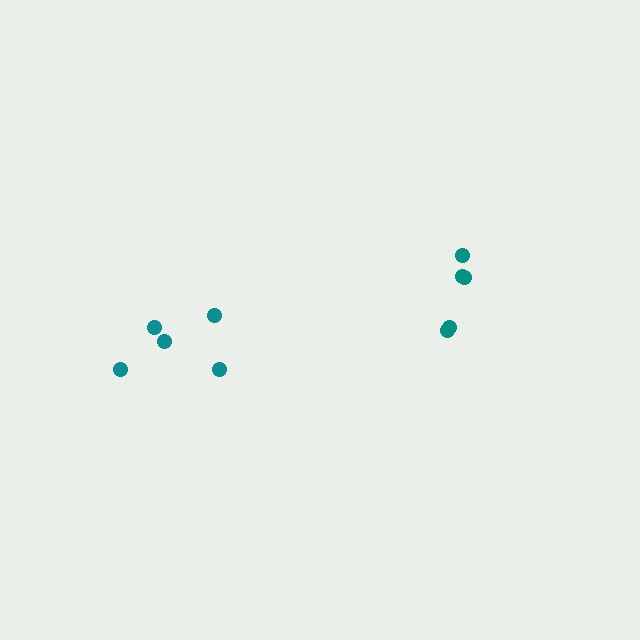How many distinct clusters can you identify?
There are 2 distinct clusters.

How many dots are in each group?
Group 1: 5 dots, Group 2: 5 dots (10 total).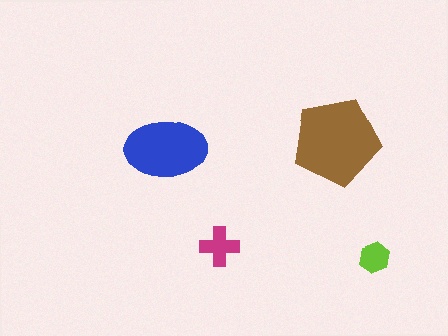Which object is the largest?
The brown pentagon.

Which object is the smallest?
The lime hexagon.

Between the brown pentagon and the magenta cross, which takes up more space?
The brown pentagon.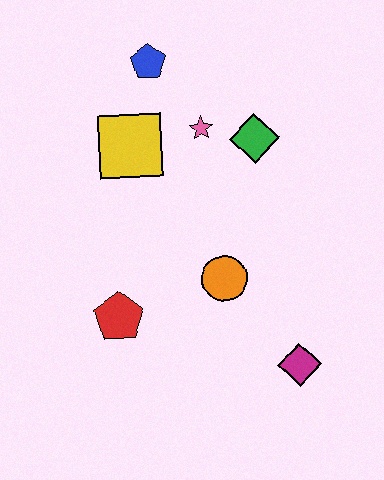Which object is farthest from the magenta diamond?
The blue pentagon is farthest from the magenta diamond.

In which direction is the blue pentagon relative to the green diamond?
The blue pentagon is to the left of the green diamond.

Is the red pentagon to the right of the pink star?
No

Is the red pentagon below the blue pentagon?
Yes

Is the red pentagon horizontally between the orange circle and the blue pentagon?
No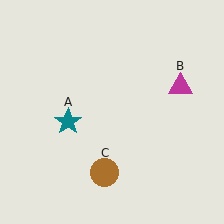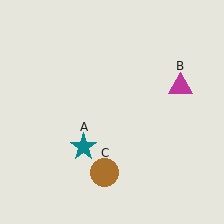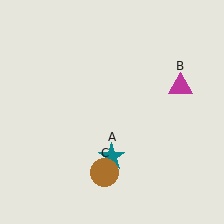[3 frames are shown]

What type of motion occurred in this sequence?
The teal star (object A) rotated counterclockwise around the center of the scene.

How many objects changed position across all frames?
1 object changed position: teal star (object A).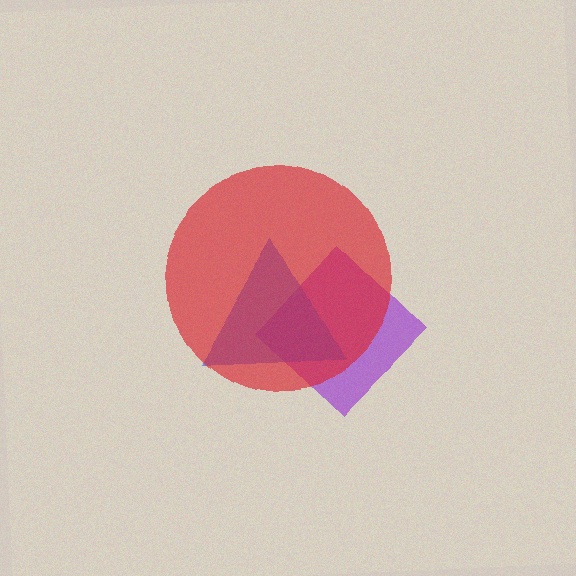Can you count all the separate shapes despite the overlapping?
Yes, there are 3 separate shapes.